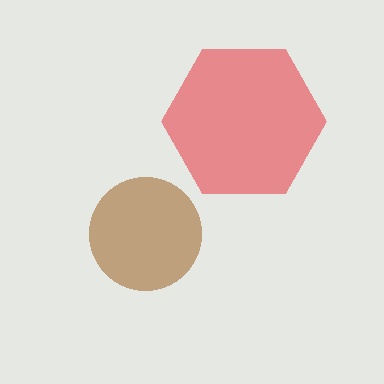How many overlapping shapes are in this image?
There are 2 overlapping shapes in the image.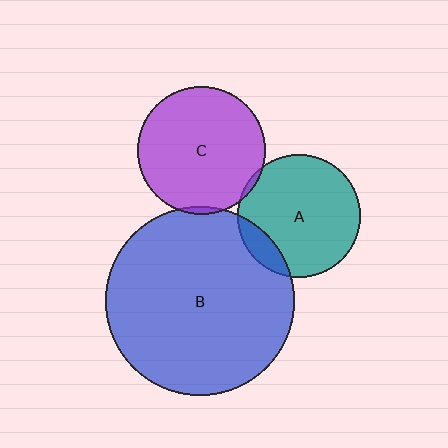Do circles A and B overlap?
Yes.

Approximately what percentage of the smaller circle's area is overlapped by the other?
Approximately 10%.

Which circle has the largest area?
Circle B (blue).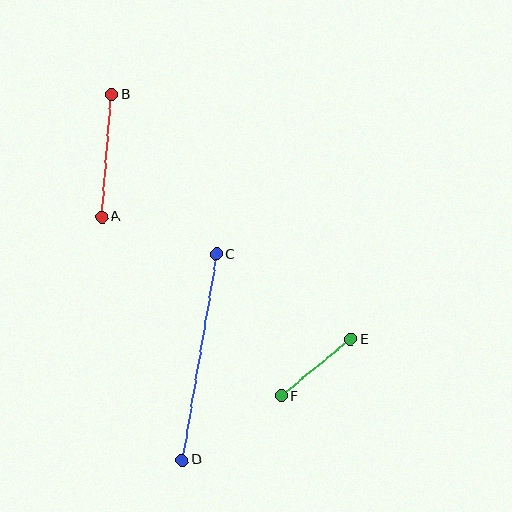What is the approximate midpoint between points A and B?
The midpoint is at approximately (107, 156) pixels.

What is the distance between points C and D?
The distance is approximately 209 pixels.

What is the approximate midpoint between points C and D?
The midpoint is at approximately (199, 357) pixels.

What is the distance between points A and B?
The distance is approximately 123 pixels.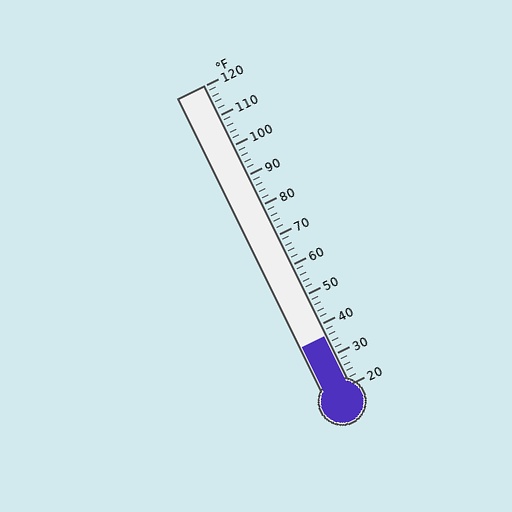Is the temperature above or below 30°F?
The temperature is above 30°F.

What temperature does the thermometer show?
The thermometer shows approximately 36°F.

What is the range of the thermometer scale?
The thermometer scale ranges from 20°F to 120°F.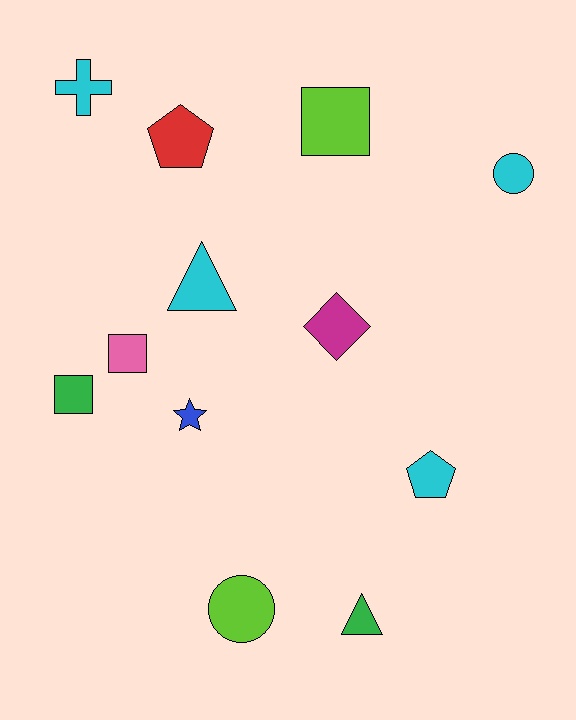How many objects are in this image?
There are 12 objects.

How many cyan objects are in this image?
There are 4 cyan objects.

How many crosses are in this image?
There is 1 cross.